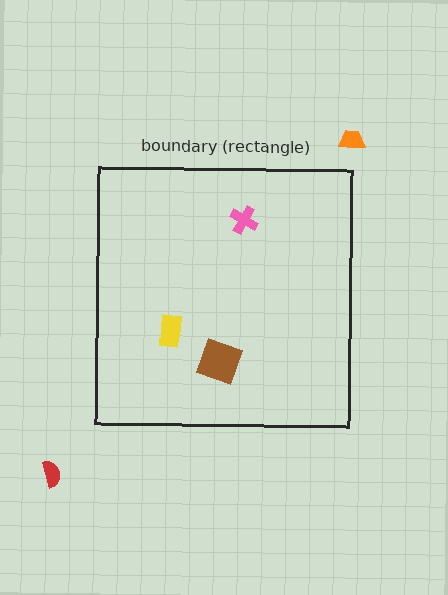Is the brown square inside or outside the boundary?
Inside.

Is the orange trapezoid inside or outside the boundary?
Outside.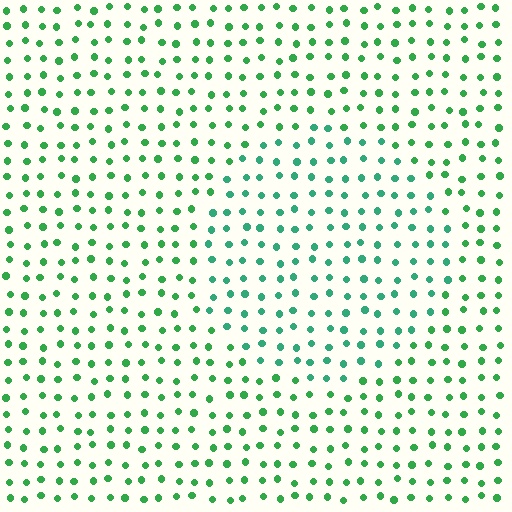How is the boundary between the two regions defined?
The boundary is defined purely by a slight shift in hue (about 25 degrees). Spacing, size, and orientation are identical on both sides.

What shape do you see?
I see a circle.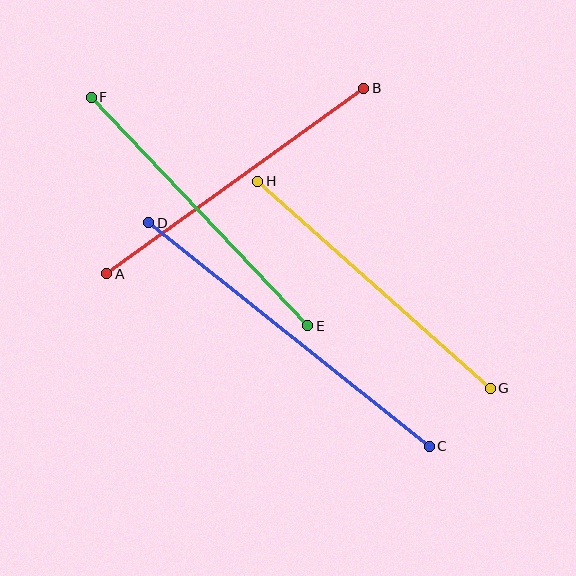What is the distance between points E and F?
The distance is approximately 315 pixels.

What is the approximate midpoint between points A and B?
The midpoint is at approximately (235, 181) pixels.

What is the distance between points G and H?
The distance is approximately 311 pixels.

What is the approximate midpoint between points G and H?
The midpoint is at approximately (374, 285) pixels.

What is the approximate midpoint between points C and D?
The midpoint is at approximately (289, 335) pixels.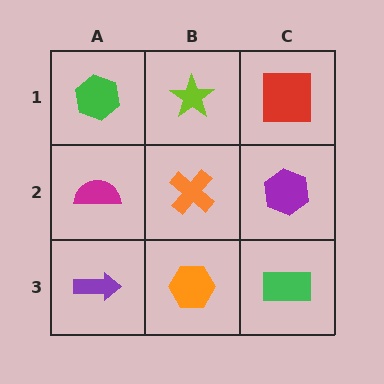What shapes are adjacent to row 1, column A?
A magenta semicircle (row 2, column A), a lime star (row 1, column B).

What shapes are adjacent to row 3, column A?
A magenta semicircle (row 2, column A), an orange hexagon (row 3, column B).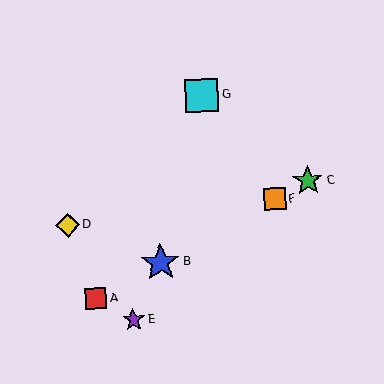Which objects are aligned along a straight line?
Objects A, B, C, F are aligned along a straight line.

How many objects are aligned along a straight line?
4 objects (A, B, C, F) are aligned along a straight line.